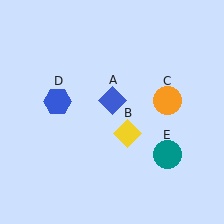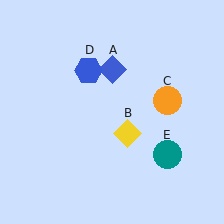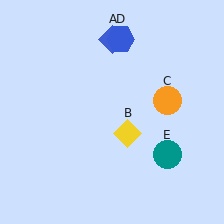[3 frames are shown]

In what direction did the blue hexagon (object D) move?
The blue hexagon (object D) moved up and to the right.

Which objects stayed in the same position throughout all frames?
Yellow diamond (object B) and orange circle (object C) and teal circle (object E) remained stationary.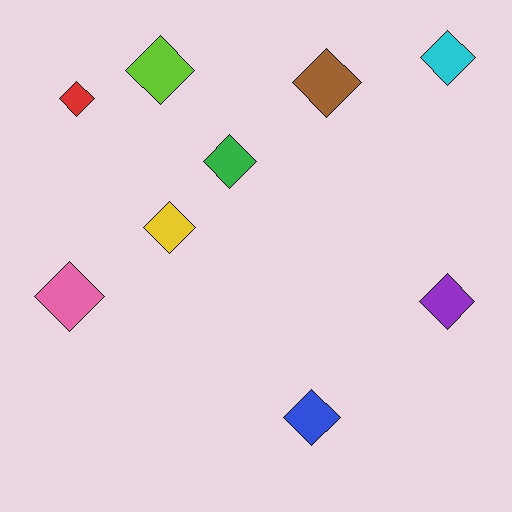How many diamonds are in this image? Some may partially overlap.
There are 9 diamonds.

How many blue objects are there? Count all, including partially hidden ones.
There is 1 blue object.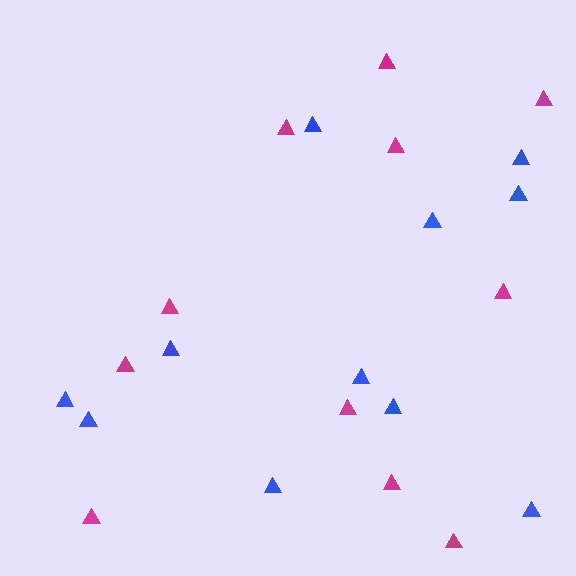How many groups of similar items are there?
There are 2 groups: one group of magenta triangles (11) and one group of blue triangles (11).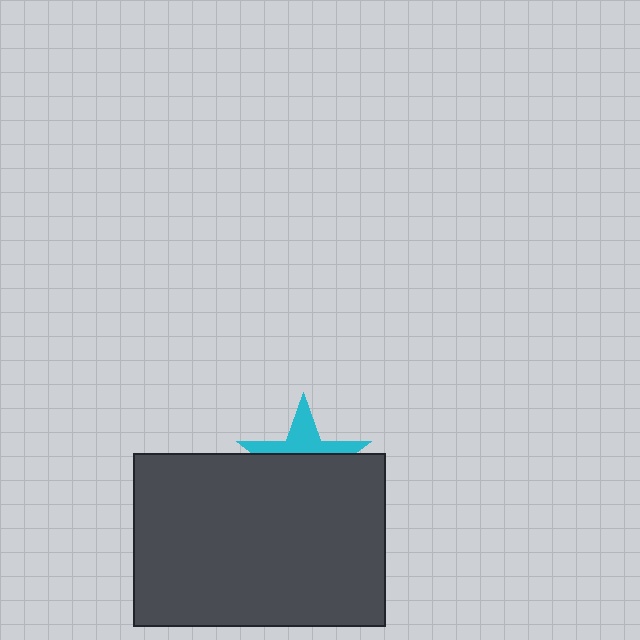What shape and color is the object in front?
The object in front is a dark gray rectangle.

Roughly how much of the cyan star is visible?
A small part of it is visible (roughly 38%).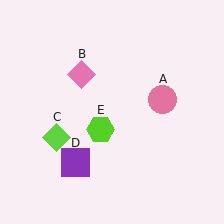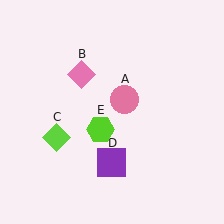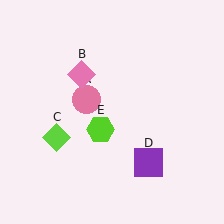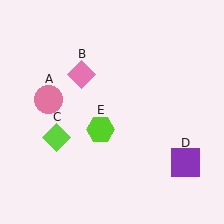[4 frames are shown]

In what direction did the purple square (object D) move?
The purple square (object D) moved right.